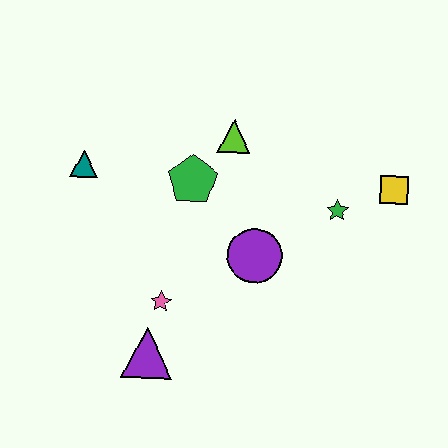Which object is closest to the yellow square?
The green star is closest to the yellow square.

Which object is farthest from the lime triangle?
The purple triangle is farthest from the lime triangle.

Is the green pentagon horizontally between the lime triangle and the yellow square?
No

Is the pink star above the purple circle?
No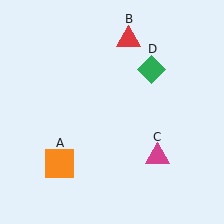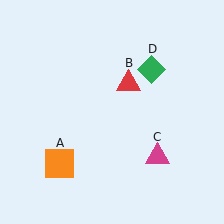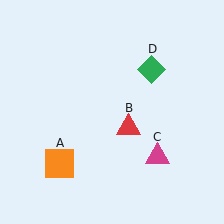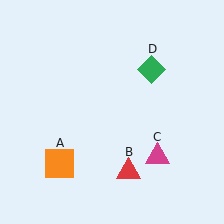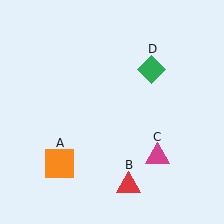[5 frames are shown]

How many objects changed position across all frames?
1 object changed position: red triangle (object B).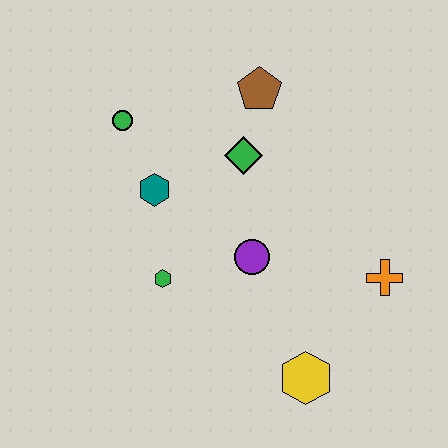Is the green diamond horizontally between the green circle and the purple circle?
Yes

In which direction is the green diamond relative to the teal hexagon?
The green diamond is to the right of the teal hexagon.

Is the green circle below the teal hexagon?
No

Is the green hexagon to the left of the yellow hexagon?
Yes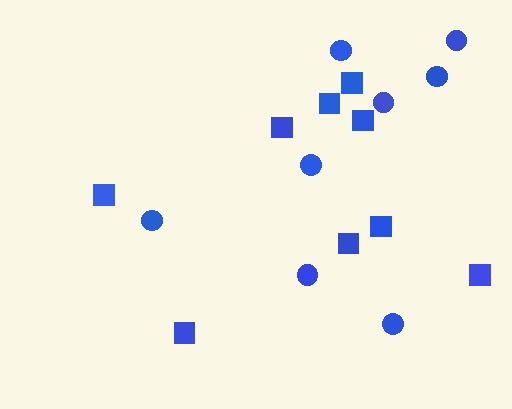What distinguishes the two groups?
There are 2 groups: one group of circles (8) and one group of squares (9).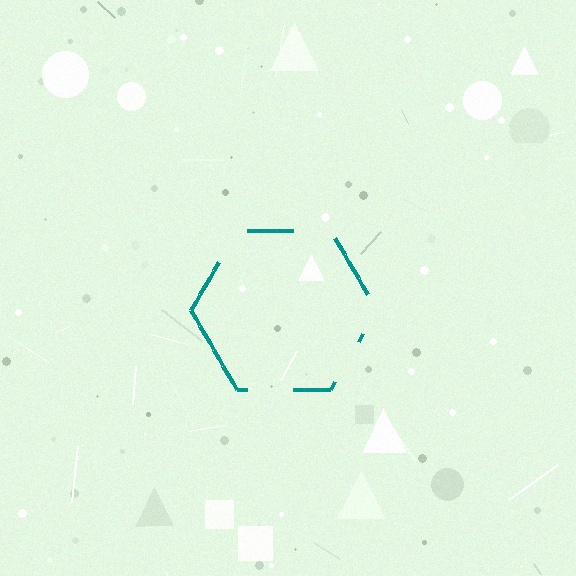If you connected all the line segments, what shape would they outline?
They would outline a hexagon.